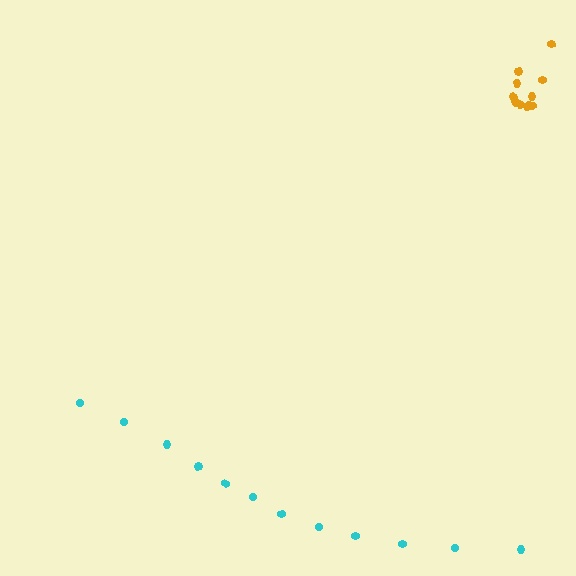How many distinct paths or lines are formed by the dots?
There are 2 distinct paths.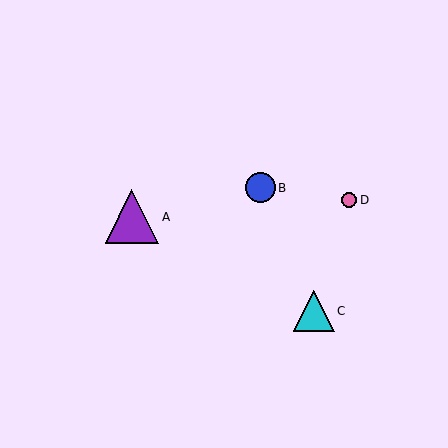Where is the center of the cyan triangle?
The center of the cyan triangle is at (314, 311).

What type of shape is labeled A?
Shape A is a purple triangle.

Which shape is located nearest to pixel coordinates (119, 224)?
The purple triangle (labeled A) at (132, 217) is nearest to that location.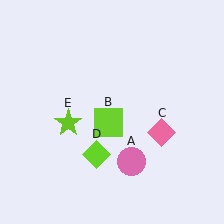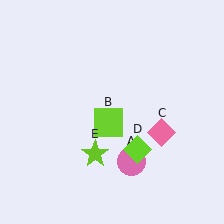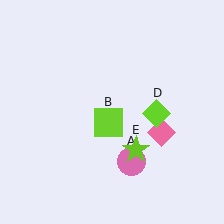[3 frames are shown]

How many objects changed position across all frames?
2 objects changed position: lime diamond (object D), lime star (object E).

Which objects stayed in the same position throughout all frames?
Pink circle (object A) and lime square (object B) and pink diamond (object C) remained stationary.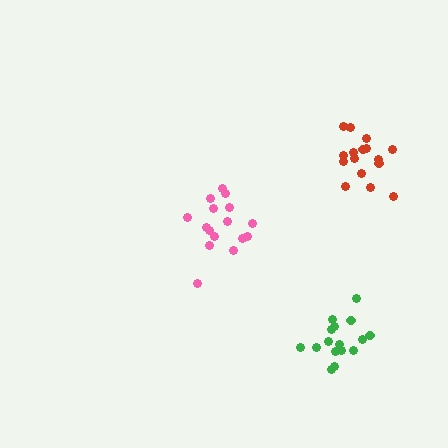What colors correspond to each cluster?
The clusters are colored: pink, red, green.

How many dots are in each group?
Group 1: 16 dots, Group 2: 16 dots, Group 3: 16 dots (48 total).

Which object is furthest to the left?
The pink cluster is leftmost.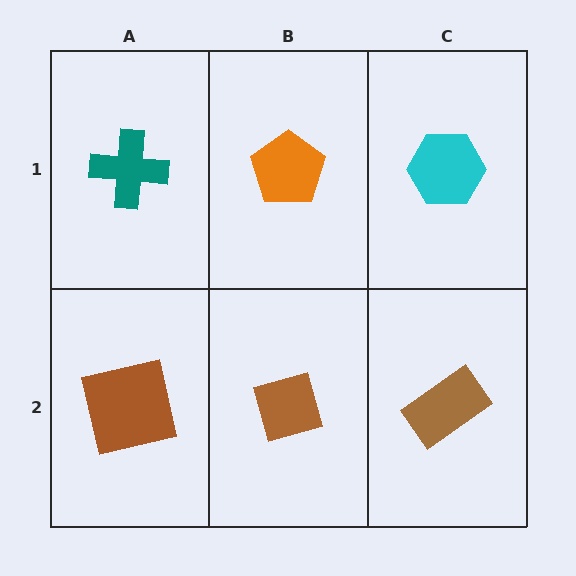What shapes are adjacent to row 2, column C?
A cyan hexagon (row 1, column C), a brown diamond (row 2, column B).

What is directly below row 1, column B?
A brown diamond.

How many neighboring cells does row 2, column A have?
2.